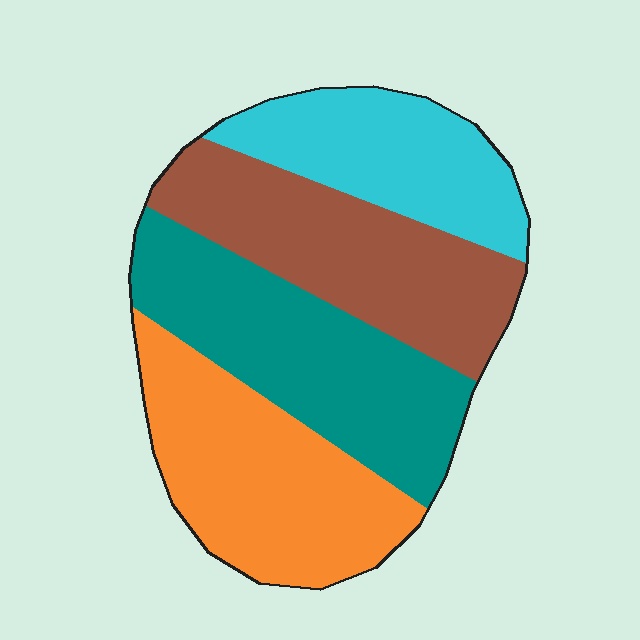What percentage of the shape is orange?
Orange takes up about one quarter (1/4) of the shape.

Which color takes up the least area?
Cyan, at roughly 20%.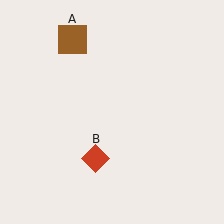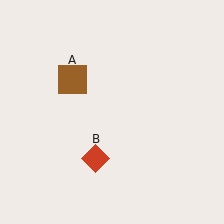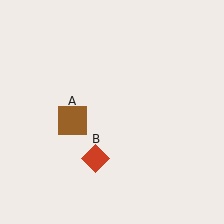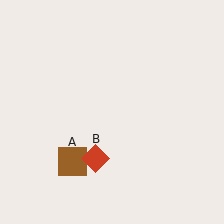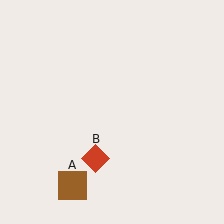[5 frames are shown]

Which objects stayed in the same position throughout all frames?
Red diamond (object B) remained stationary.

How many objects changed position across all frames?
1 object changed position: brown square (object A).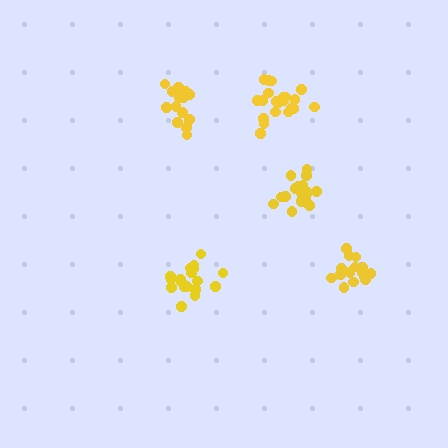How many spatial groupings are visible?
There are 5 spatial groupings.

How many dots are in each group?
Group 1: 21 dots, Group 2: 18 dots, Group 3: 18 dots, Group 4: 15 dots, Group 5: 17 dots (89 total).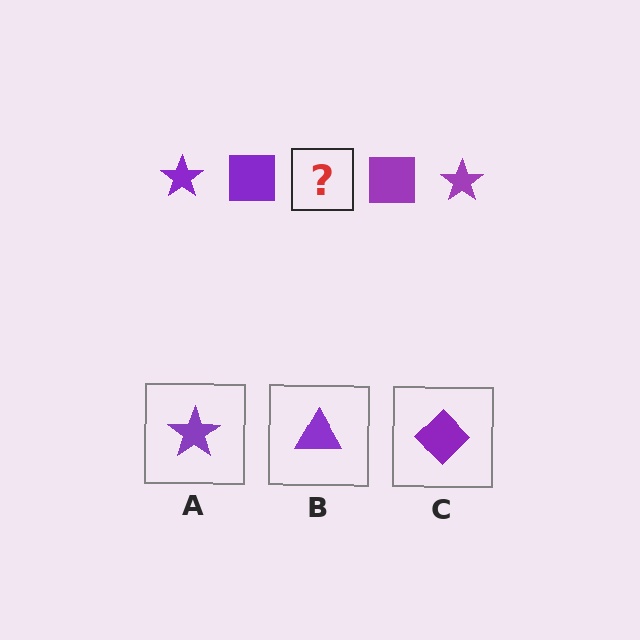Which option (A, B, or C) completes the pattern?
A.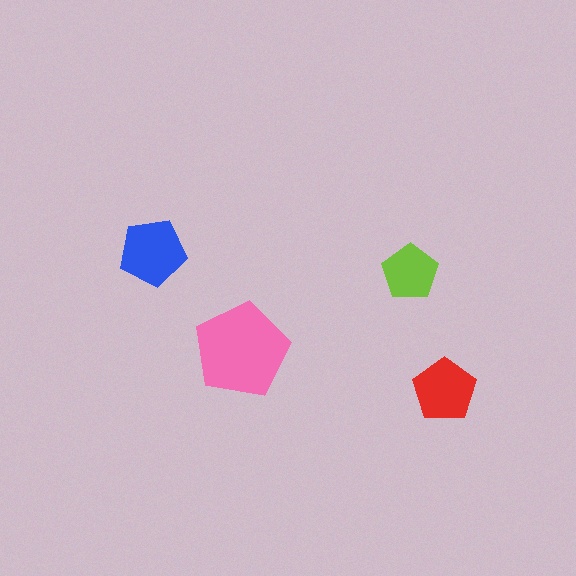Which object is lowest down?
The red pentagon is bottommost.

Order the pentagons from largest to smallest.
the pink one, the blue one, the red one, the lime one.